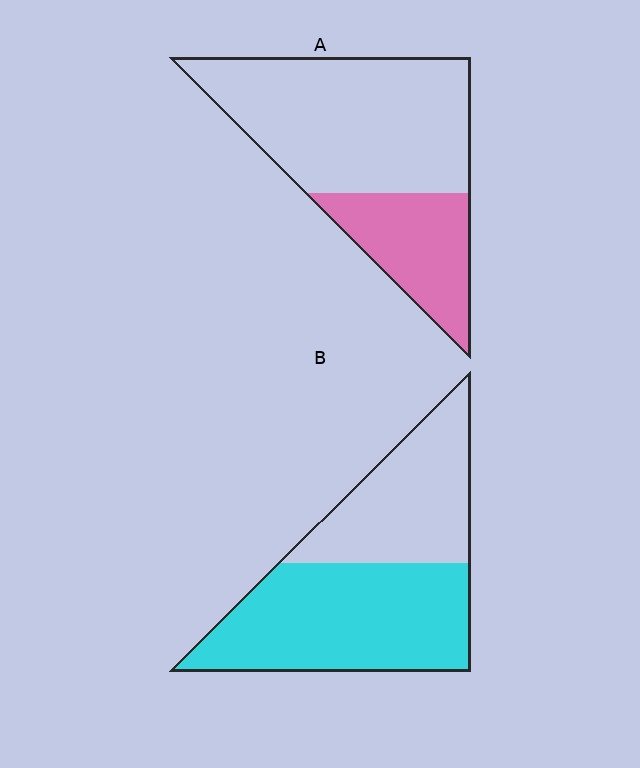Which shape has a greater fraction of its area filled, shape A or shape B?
Shape B.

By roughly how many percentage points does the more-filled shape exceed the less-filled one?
By roughly 30 percentage points (B over A).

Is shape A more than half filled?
No.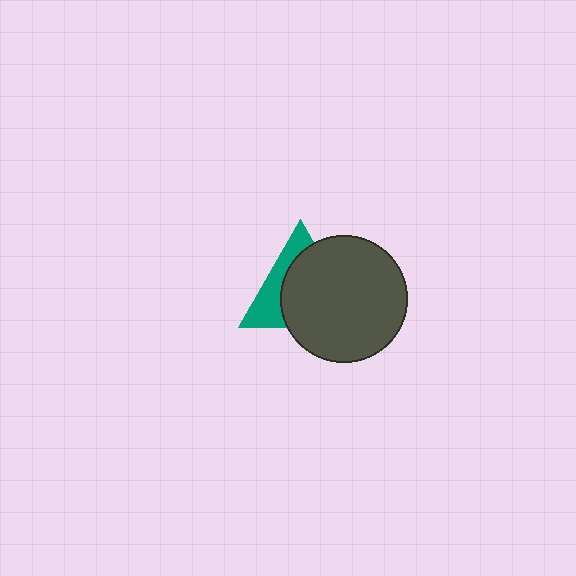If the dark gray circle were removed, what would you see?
You would see the complete teal triangle.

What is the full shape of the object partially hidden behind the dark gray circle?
The partially hidden object is a teal triangle.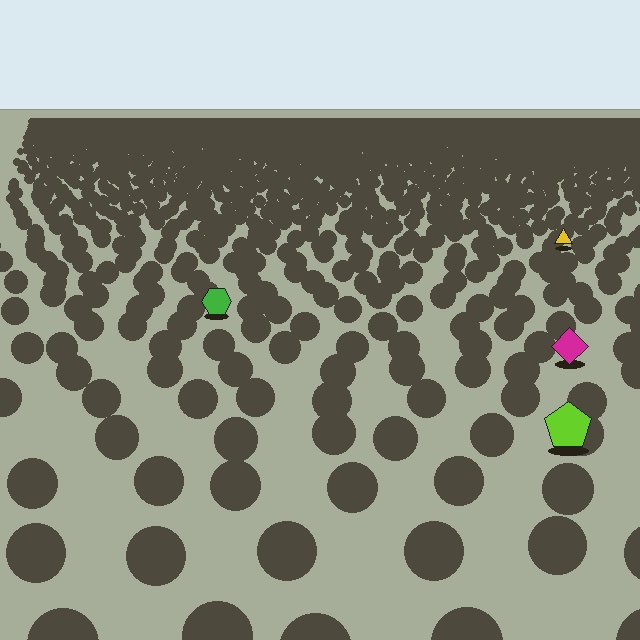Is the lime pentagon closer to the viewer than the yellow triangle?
Yes. The lime pentagon is closer — you can tell from the texture gradient: the ground texture is coarser near it.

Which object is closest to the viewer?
The lime pentagon is closest. The texture marks near it are larger and more spread out.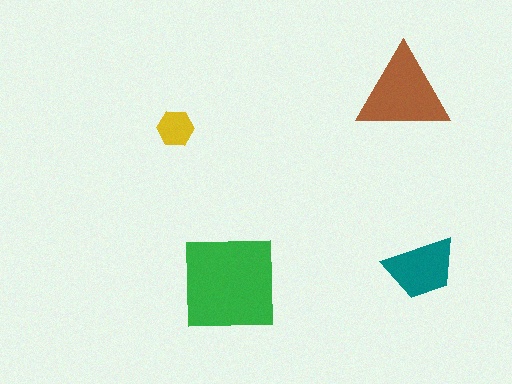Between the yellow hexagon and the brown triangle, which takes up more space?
The brown triangle.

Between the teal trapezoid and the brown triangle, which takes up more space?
The brown triangle.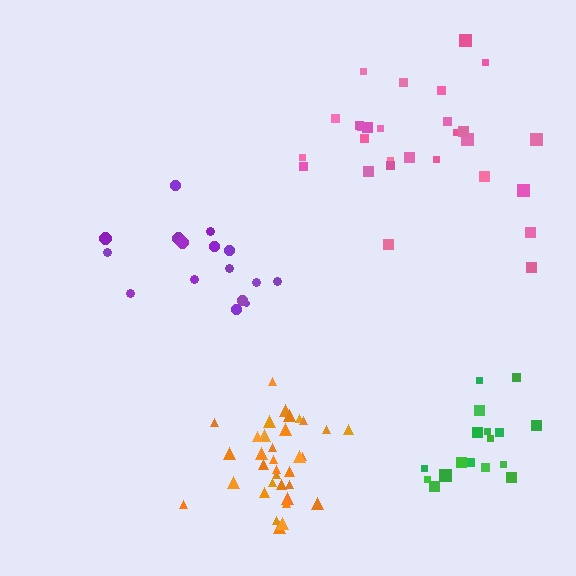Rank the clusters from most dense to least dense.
orange, green, purple, pink.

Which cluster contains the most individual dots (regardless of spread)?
Orange (35).